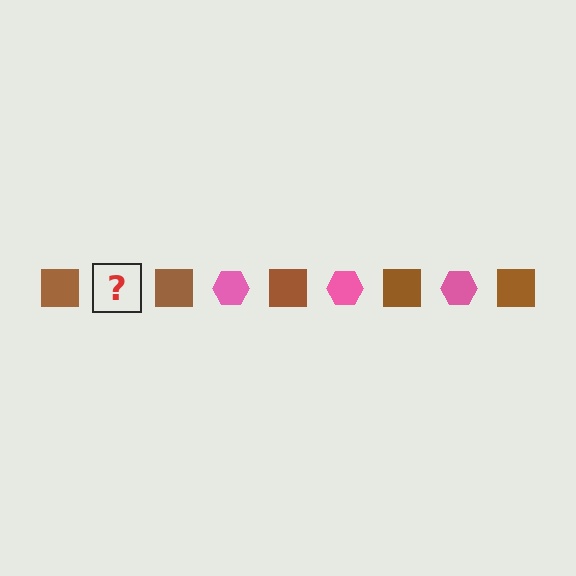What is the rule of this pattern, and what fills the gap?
The rule is that the pattern alternates between brown square and pink hexagon. The gap should be filled with a pink hexagon.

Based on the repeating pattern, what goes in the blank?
The blank should be a pink hexagon.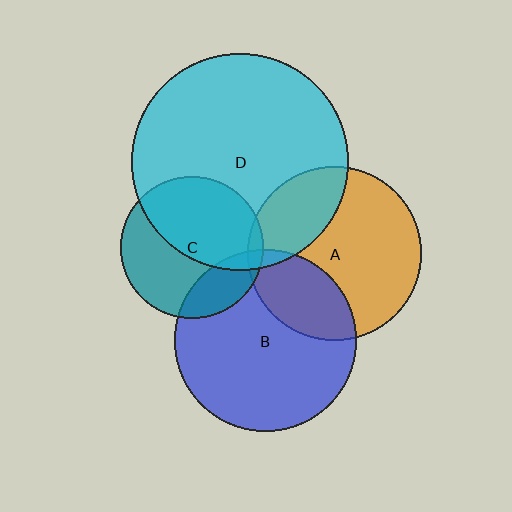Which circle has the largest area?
Circle D (cyan).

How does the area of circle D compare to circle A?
Approximately 1.6 times.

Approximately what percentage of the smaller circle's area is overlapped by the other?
Approximately 25%.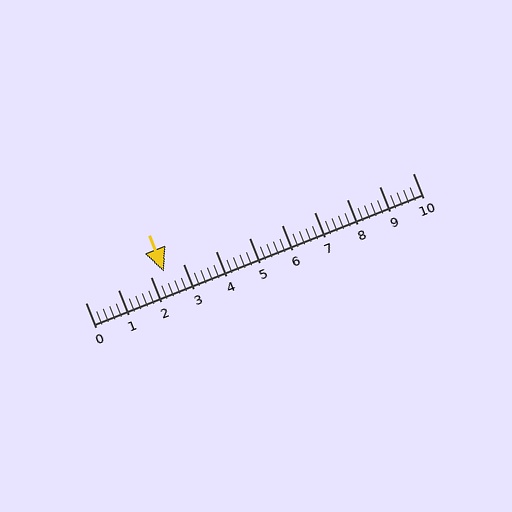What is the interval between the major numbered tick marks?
The major tick marks are spaced 1 units apart.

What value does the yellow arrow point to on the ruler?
The yellow arrow points to approximately 2.4.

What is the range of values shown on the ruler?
The ruler shows values from 0 to 10.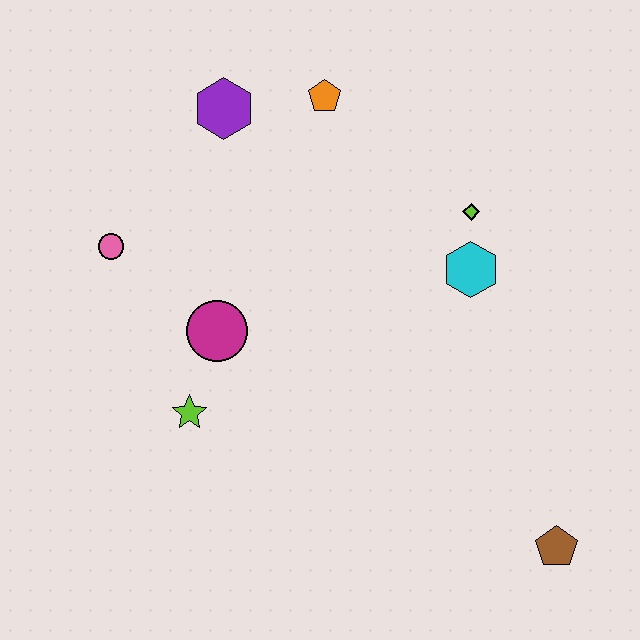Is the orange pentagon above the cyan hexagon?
Yes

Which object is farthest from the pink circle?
The brown pentagon is farthest from the pink circle.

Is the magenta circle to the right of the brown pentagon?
No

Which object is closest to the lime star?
The magenta circle is closest to the lime star.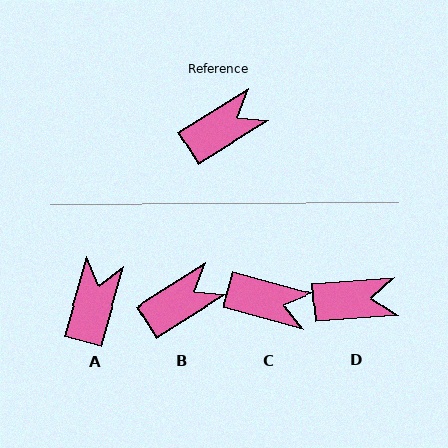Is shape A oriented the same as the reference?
No, it is off by about 42 degrees.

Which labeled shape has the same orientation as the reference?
B.